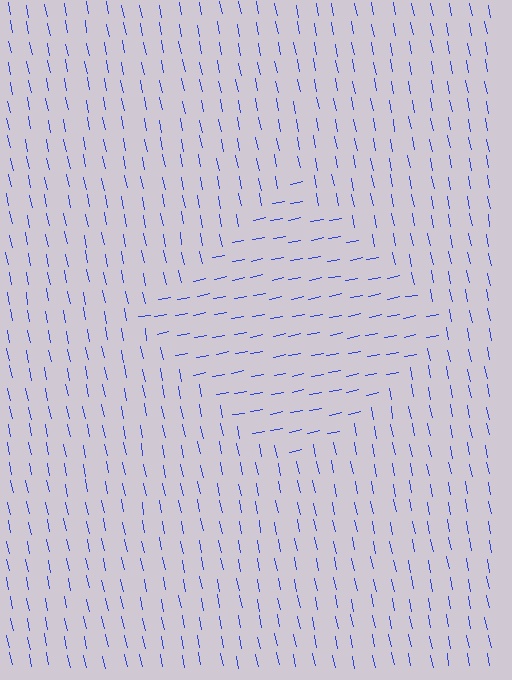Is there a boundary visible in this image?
Yes, there is a texture boundary formed by a change in line orientation.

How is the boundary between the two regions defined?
The boundary is defined purely by a change in line orientation (approximately 89 degrees difference). All lines are the same color and thickness.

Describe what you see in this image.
The image is filled with small blue line segments. A diamond region in the image has lines oriented differently from the surrounding lines, creating a visible texture boundary.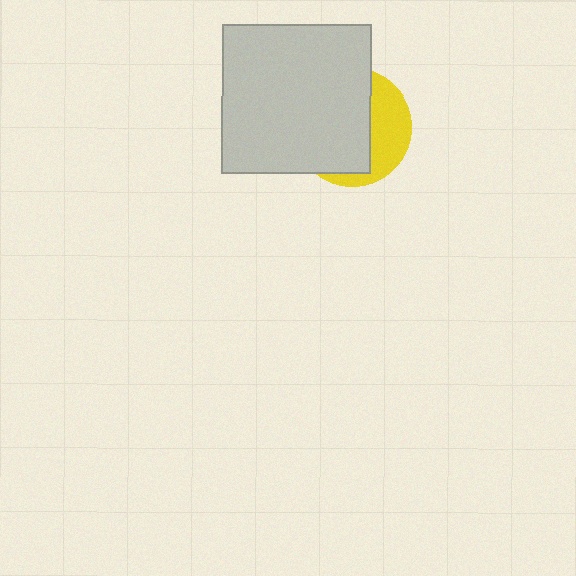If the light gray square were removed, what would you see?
You would see the complete yellow circle.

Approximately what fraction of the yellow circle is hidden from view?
Roughly 65% of the yellow circle is hidden behind the light gray square.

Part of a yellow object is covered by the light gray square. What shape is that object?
It is a circle.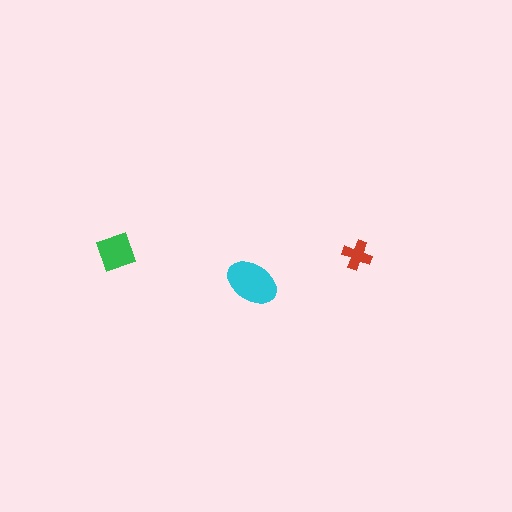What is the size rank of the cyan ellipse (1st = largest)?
1st.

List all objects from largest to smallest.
The cyan ellipse, the green diamond, the red cross.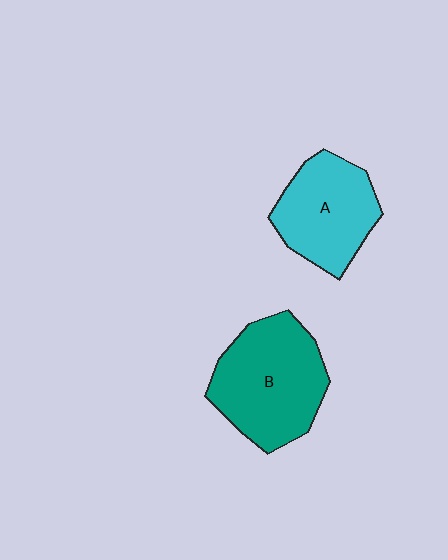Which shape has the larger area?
Shape B (teal).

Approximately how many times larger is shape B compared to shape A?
Approximately 1.3 times.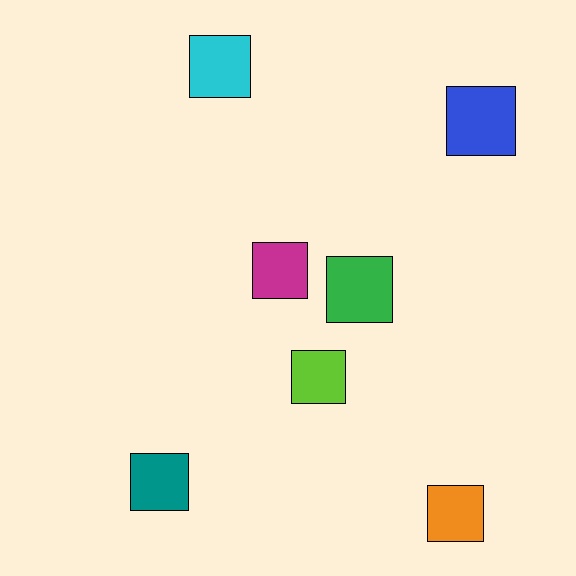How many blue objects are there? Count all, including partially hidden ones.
There is 1 blue object.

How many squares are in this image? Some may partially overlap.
There are 7 squares.